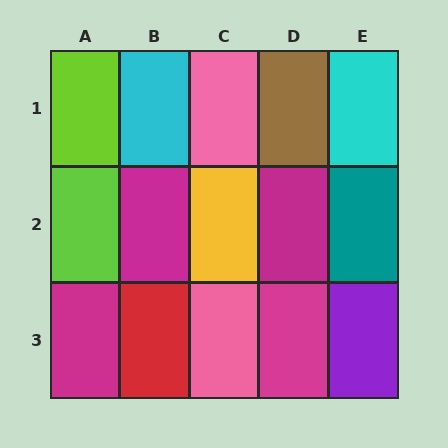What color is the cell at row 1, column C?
Pink.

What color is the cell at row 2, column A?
Lime.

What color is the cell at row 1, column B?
Cyan.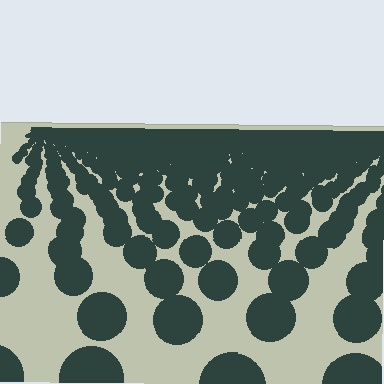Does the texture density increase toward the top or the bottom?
Density increases toward the top.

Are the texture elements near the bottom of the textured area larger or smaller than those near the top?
Larger. Near the bottom, elements are closer to the viewer and appear at a bigger on-screen size.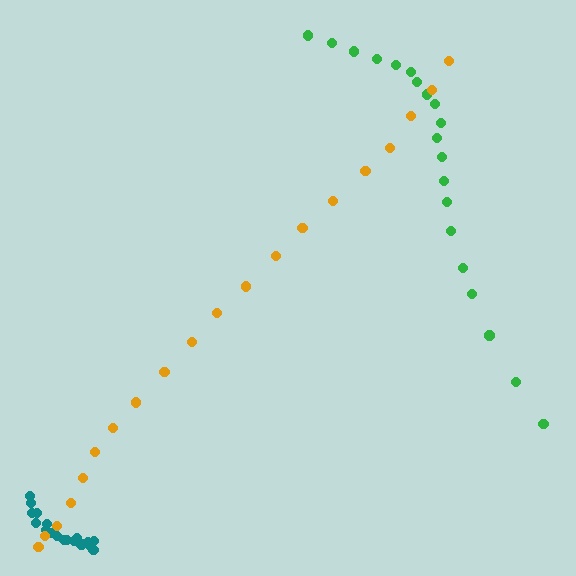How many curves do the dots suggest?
There are 3 distinct paths.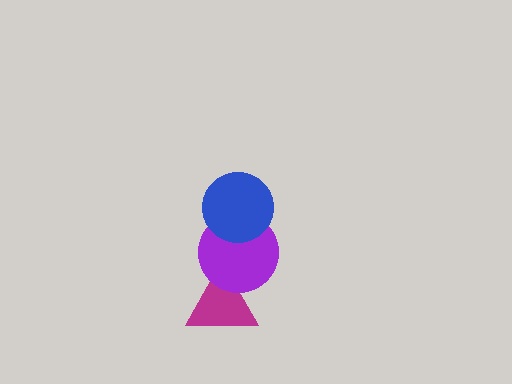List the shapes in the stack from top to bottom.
From top to bottom: the blue circle, the purple circle, the magenta triangle.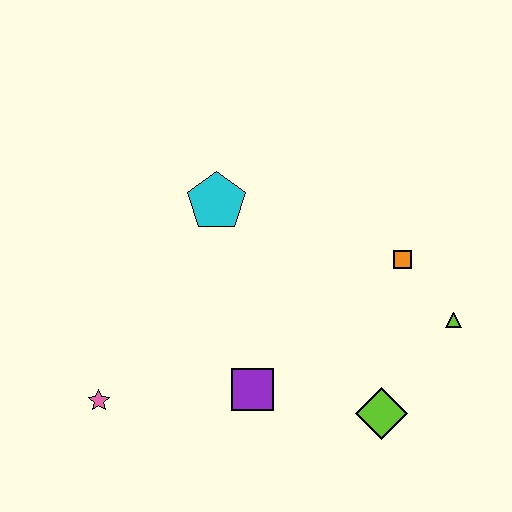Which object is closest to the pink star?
The purple square is closest to the pink star.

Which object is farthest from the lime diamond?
The pink star is farthest from the lime diamond.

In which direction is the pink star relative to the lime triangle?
The pink star is to the left of the lime triangle.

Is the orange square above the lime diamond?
Yes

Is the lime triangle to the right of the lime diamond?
Yes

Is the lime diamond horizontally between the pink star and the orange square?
Yes